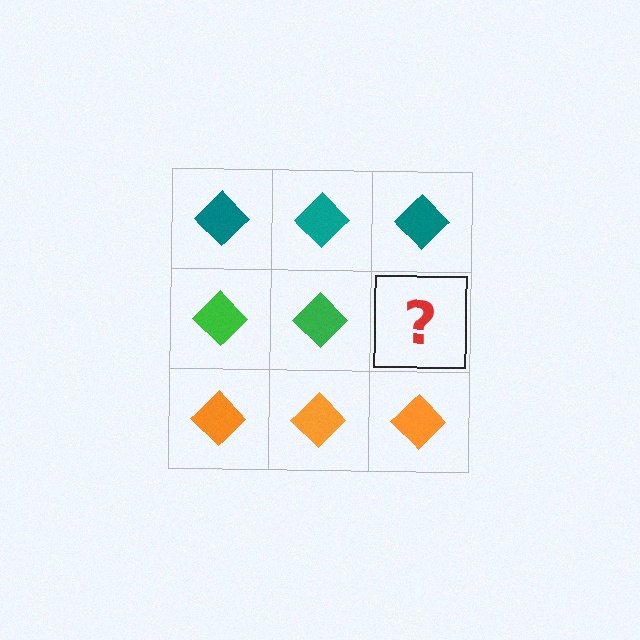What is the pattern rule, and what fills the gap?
The rule is that each row has a consistent color. The gap should be filled with a green diamond.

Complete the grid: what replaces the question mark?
The question mark should be replaced with a green diamond.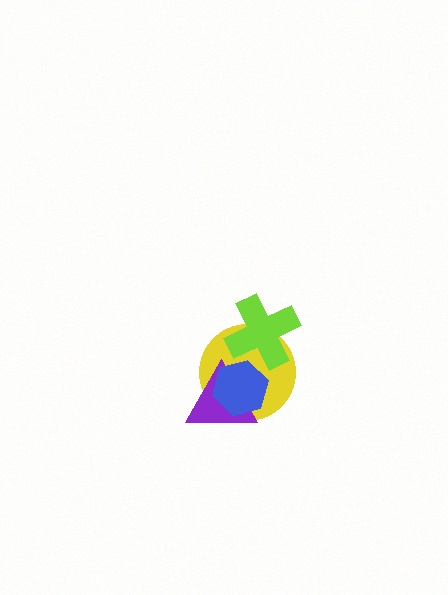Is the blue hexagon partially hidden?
No, no other shape covers it.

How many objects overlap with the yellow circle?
3 objects overlap with the yellow circle.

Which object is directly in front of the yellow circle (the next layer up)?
The purple triangle is directly in front of the yellow circle.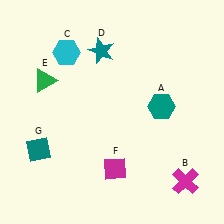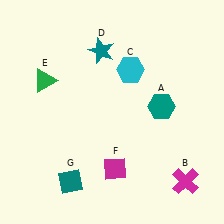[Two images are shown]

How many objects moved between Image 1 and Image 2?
2 objects moved between the two images.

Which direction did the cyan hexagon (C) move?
The cyan hexagon (C) moved right.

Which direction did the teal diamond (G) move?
The teal diamond (G) moved right.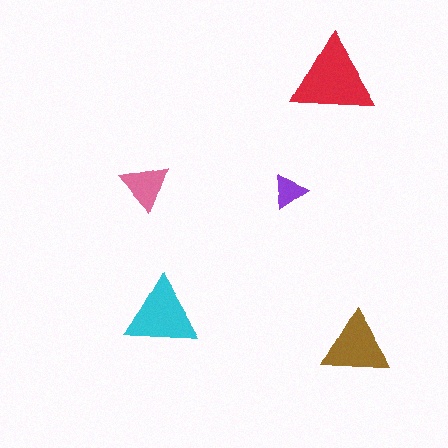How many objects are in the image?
There are 5 objects in the image.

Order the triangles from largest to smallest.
the red one, the cyan one, the brown one, the pink one, the purple one.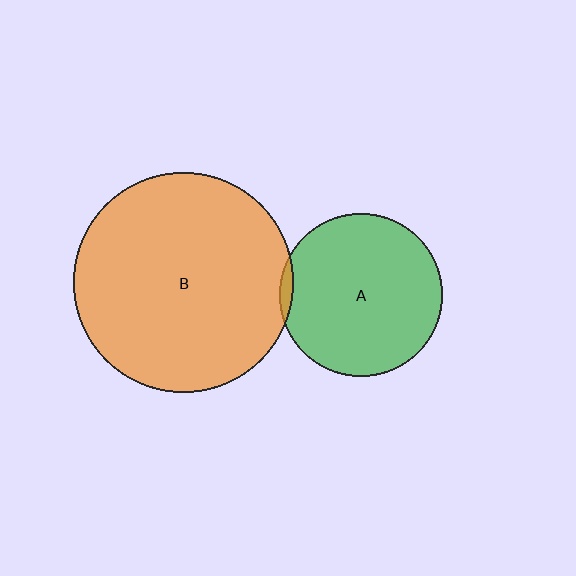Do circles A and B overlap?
Yes.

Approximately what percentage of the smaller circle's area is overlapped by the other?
Approximately 5%.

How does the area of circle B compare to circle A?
Approximately 1.8 times.